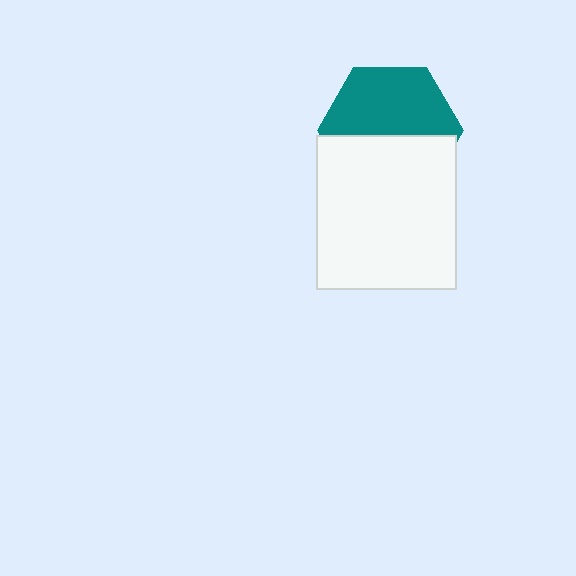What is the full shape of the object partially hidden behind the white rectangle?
The partially hidden object is a teal hexagon.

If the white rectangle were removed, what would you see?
You would see the complete teal hexagon.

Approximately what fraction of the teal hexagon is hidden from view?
Roughly 45% of the teal hexagon is hidden behind the white rectangle.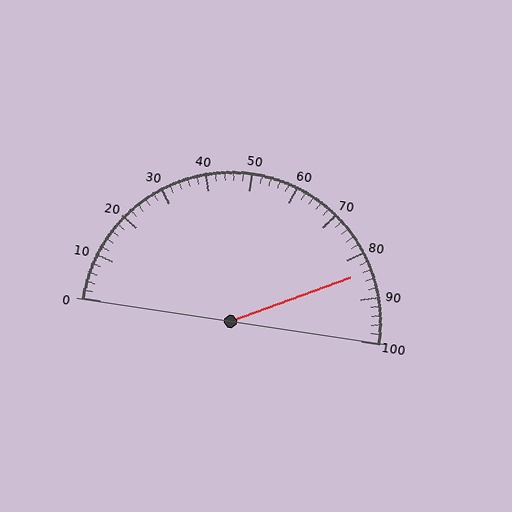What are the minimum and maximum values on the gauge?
The gauge ranges from 0 to 100.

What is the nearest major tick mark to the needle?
The nearest major tick mark is 80.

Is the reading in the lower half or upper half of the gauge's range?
The reading is in the upper half of the range (0 to 100).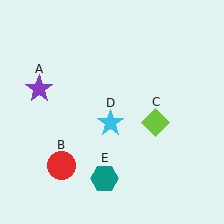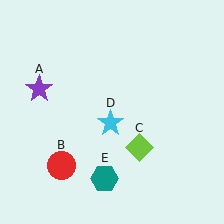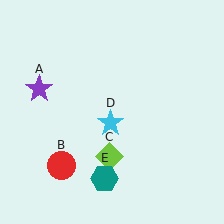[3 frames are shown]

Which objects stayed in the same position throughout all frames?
Purple star (object A) and red circle (object B) and cyan star (object D) and teal hexagon (object E) remained stationary.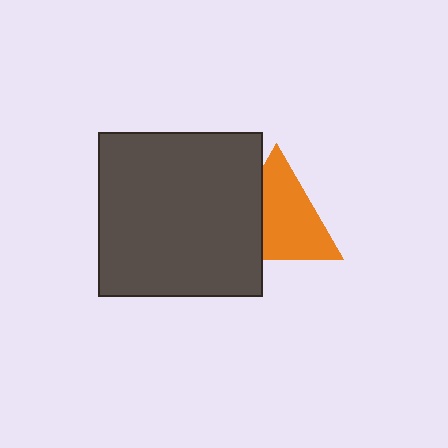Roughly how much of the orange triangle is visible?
Most of it is visible (roughly 68%).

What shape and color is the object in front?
The object in front is a dark gray square.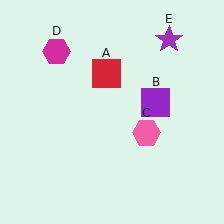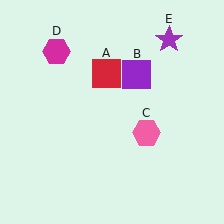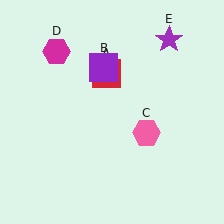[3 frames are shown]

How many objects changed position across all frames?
1 object changed position: purple square (object B).